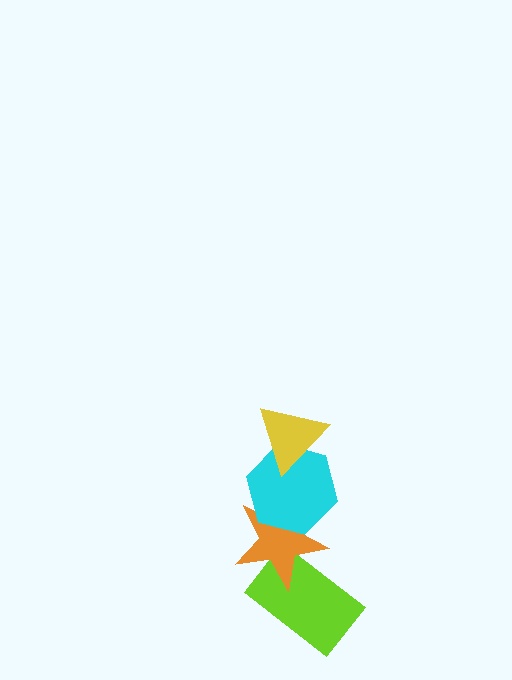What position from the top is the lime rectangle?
The lime rectangle is 4th from the top.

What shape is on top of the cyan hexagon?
The yellow triangle is on top of the cyan hexagon.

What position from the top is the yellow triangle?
The yellow triangle is 1st from the top.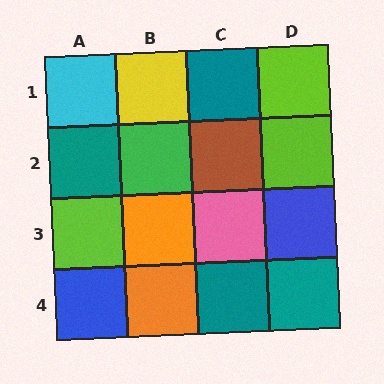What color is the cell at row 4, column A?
Blue.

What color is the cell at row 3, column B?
Orange.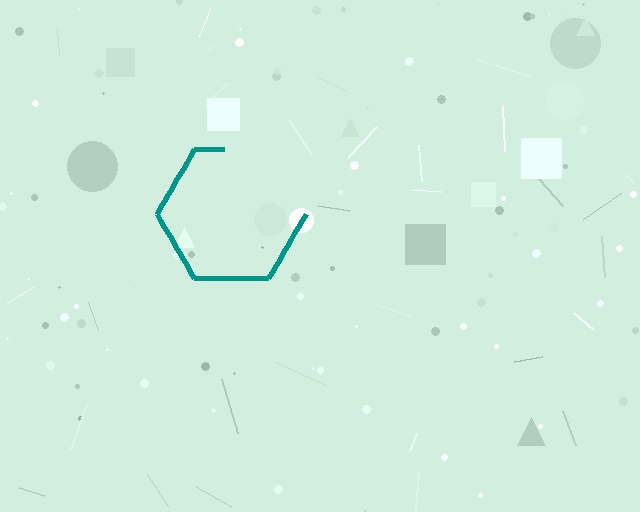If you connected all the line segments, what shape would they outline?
They would outline a hexagon.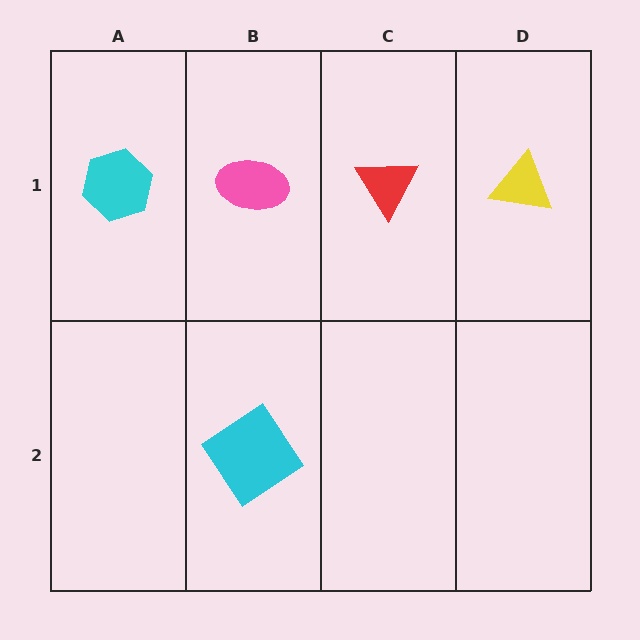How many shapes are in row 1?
4 shapes.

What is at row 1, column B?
A pink ellipse.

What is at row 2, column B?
A cyan diamond.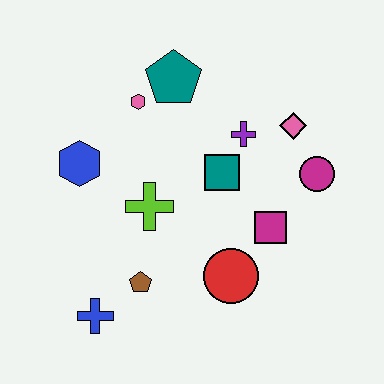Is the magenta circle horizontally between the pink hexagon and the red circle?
No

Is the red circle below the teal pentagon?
Yes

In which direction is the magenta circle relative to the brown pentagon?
The magenta circle is to the right of the brown pentagon.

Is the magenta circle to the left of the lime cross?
No